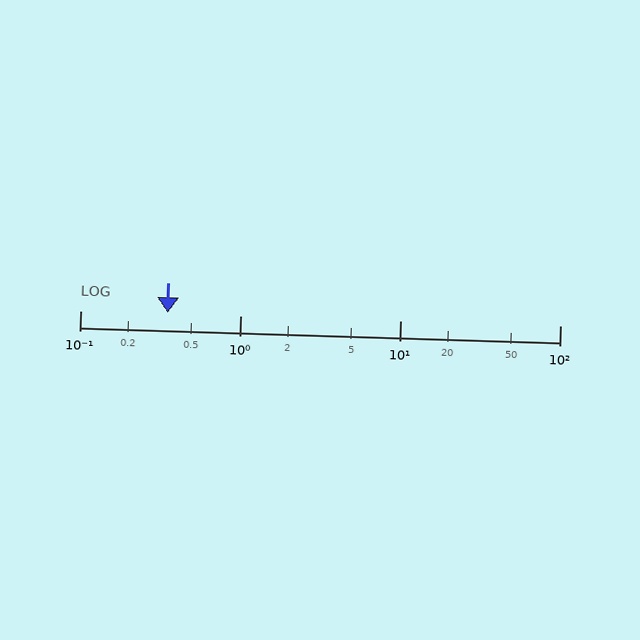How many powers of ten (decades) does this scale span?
The scale spans 3 decades, from 0.1 to 100.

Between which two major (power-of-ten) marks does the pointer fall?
The pointer is between 0.1 and 1.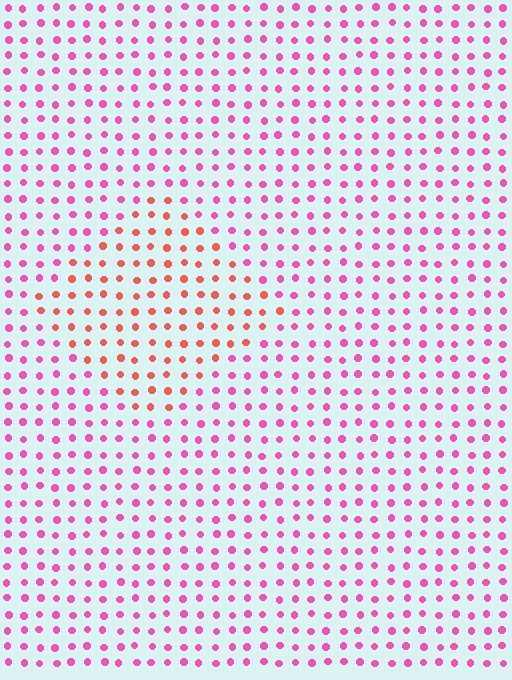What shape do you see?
I see a diamond.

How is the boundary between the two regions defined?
The boundary is defined purely by a slight shift in hue (about 44 degrees). Spacing, size, and orientation are identical on both sides.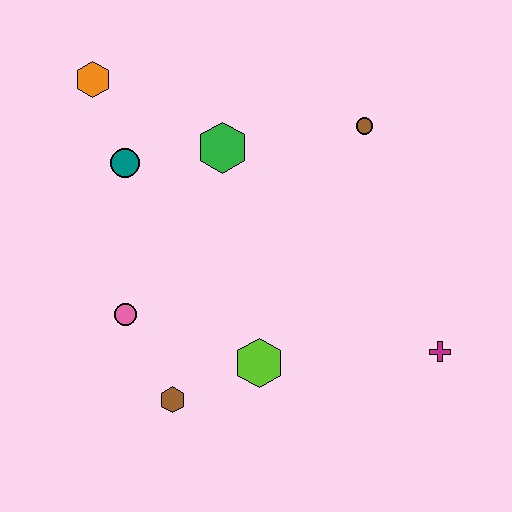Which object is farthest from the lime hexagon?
The orange hexagon is farthest from the lime hexagon.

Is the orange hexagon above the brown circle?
Yes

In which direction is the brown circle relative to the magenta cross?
The brown circle is above the magenta cross.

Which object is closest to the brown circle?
The green hexagon is closest to the brown circle.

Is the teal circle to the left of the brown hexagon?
Yes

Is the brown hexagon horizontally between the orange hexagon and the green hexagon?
Yes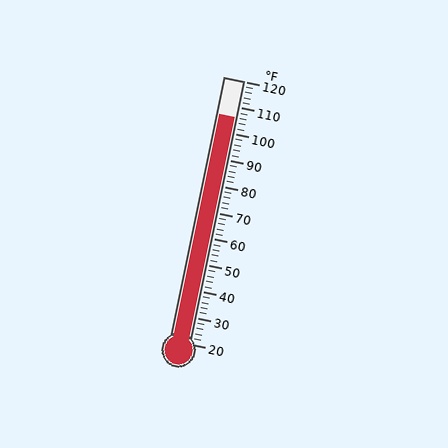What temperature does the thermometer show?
The thermometer shows approximately 106°F.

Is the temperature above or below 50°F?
The temperature is above 50°F.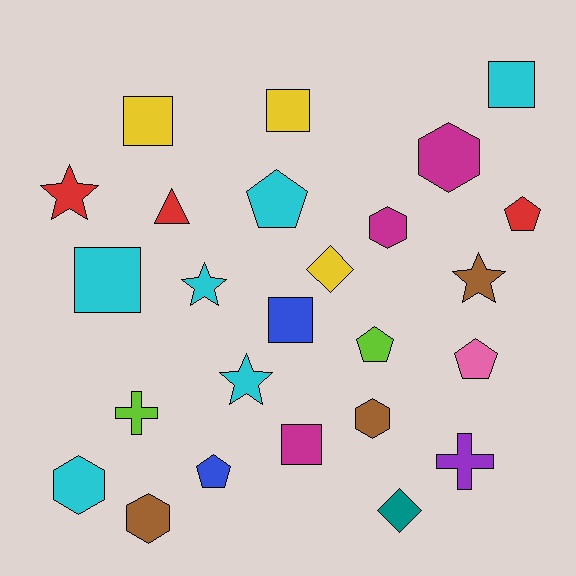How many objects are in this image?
There are 25 objects.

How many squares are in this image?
There are 6 squares.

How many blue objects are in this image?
There are 2 blue objects.